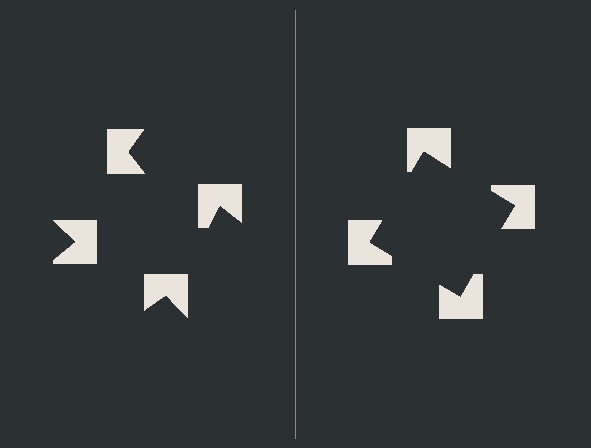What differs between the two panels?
The notched squares are positioned identically on both sides; only the wedge orientations differ. On the right they align to a square; on the left they are misaligned.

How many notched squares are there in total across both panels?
8 — 4 on each side.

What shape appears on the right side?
An illusory square.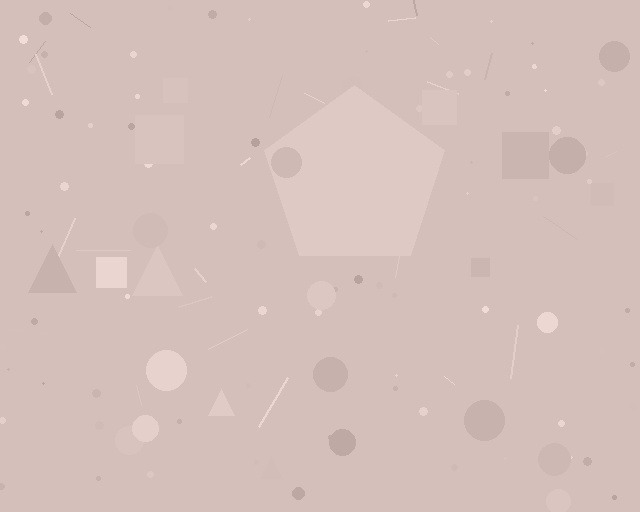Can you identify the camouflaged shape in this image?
The camouflaged shape is a pentagon.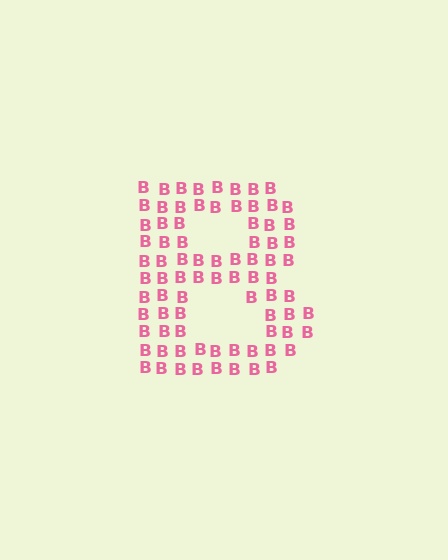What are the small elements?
The small elements are letter B's.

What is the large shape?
The large shape is the letter B.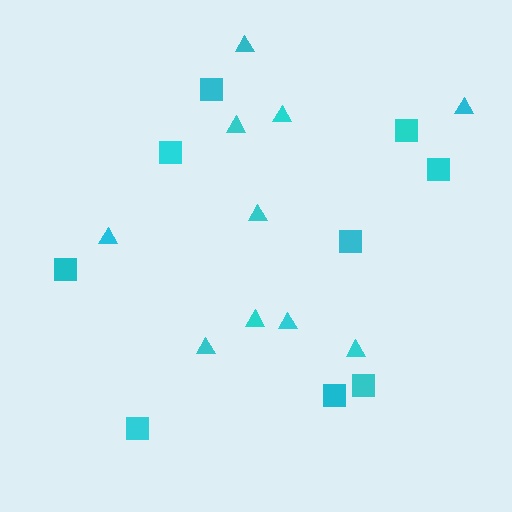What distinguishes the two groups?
There are 2 groups: one group of squares (9) and one group of triangles (10).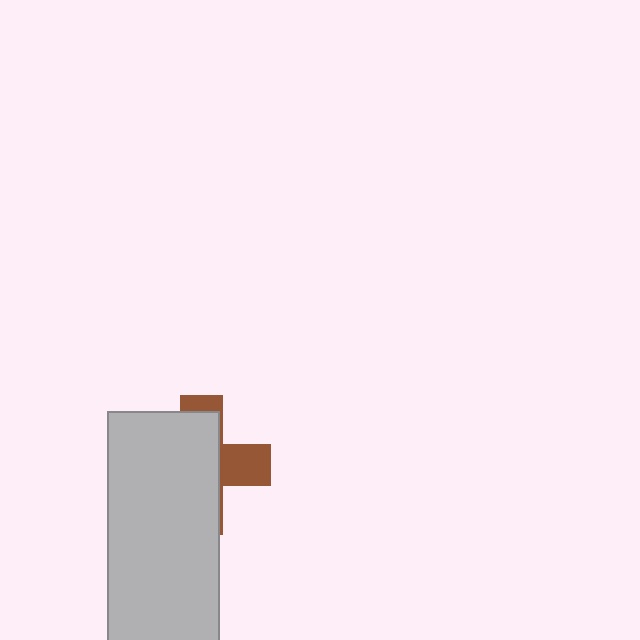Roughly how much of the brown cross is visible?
A small part of it is visible (roughly 32%).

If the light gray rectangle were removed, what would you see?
You would see the complete brown cross.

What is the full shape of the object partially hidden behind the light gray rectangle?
The partially hidden object is a brown cross.